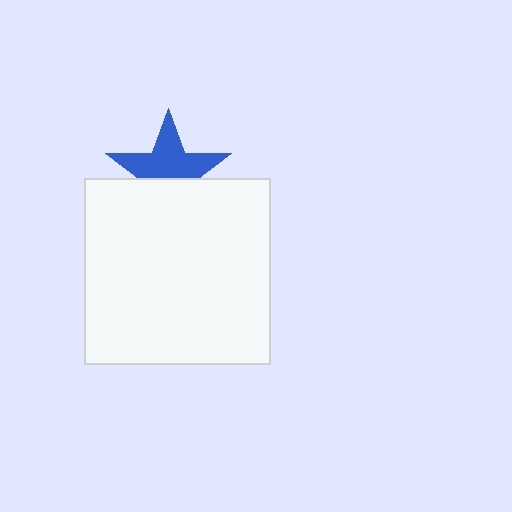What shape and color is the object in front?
The object in front is a white square.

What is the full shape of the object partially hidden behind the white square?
The partially hidden object is a blue star.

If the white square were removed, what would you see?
You would see the complete blue star.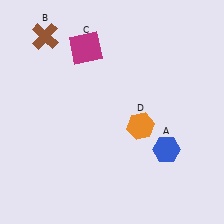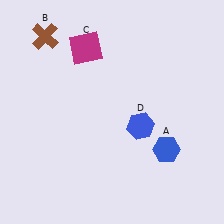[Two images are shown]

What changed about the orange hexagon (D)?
In Image 1, D is orange. In Image 2, it changed to blue.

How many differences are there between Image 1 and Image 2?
There is 1 difference between the two images.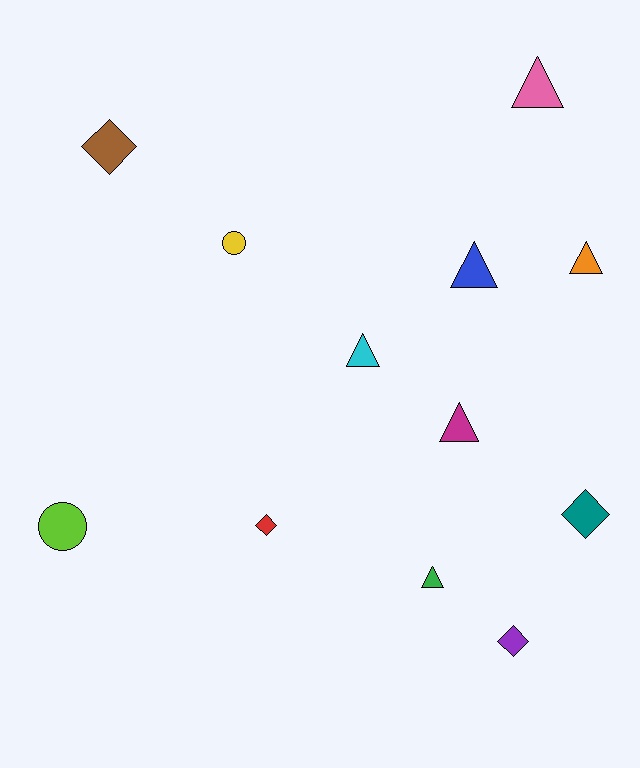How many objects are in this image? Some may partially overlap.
There are 12 objects.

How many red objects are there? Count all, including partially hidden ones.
There is 1 red object.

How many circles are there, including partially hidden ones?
There are 2 circles.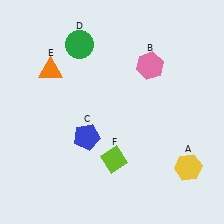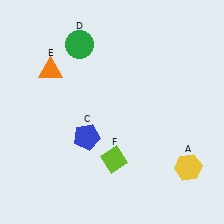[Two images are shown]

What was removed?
The pink hexagon (B) was removed in Image 2.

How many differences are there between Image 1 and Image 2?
There is 1 difference between the two images.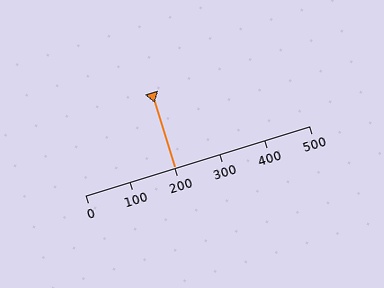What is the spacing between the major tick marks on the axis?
The major ticks are spaced 100 apart.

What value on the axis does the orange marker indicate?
The marker indicates approximately 200.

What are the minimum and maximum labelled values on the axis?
The axis runs from 0 to 500.